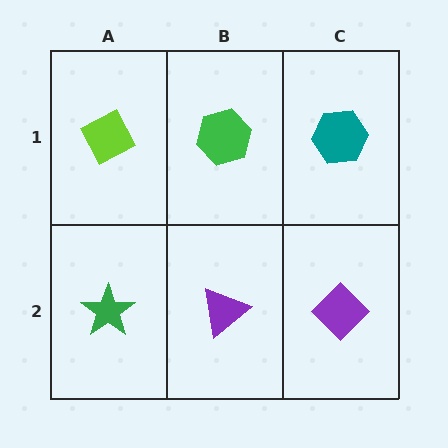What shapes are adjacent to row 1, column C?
A purple diamond (row 2, column C), a green hexagon (row 1, column B).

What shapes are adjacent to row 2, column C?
A teal hexagon (row 1, column C), a purple triangle (row 2, column B).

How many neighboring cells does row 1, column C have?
2.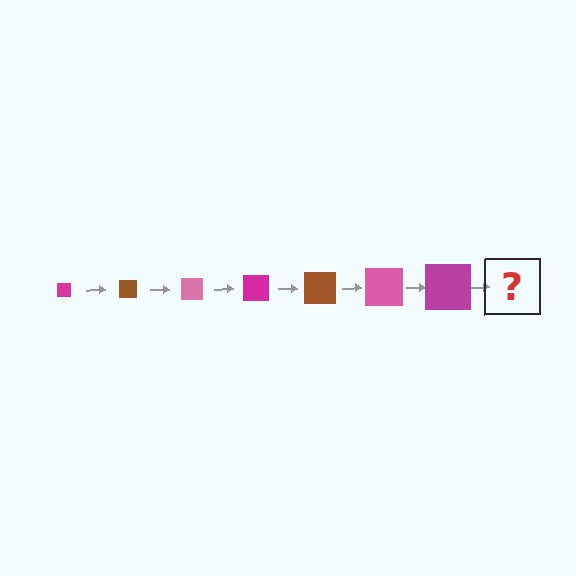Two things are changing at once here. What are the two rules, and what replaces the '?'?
The two rules are that the square grows larger each step and the color cycles through magenta, brown, and pink. The '?' should be a brown square, larger than the previous one.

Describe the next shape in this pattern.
It should be a brown square, larger than the previous one.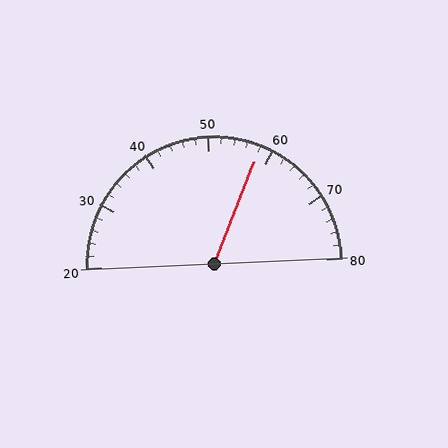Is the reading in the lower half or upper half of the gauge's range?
The reading is in the upper half of the range (20 to 80).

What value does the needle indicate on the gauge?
The needle indicates approximately 58.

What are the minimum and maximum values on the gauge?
The gauge ranges from 20 to 80.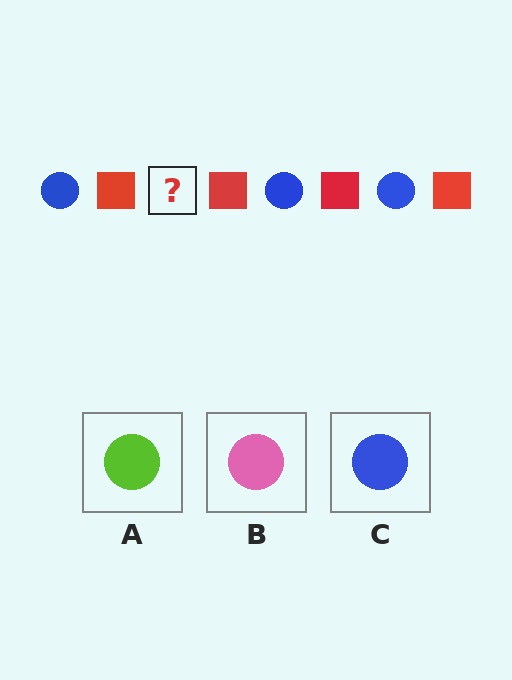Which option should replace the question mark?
Option C.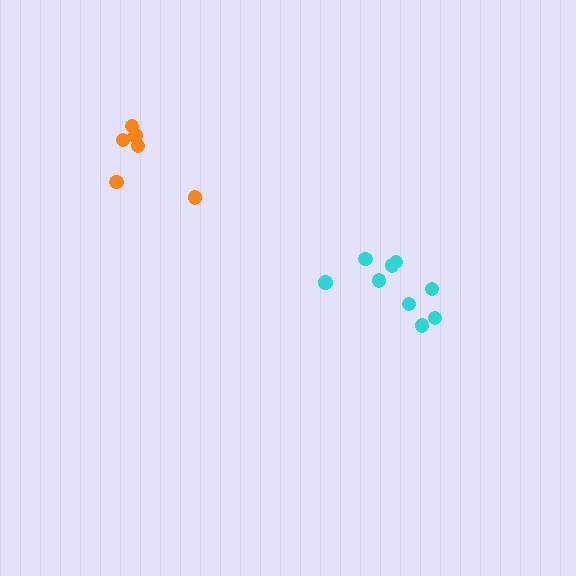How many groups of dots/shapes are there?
There are 2 groups.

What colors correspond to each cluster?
The clusters are colored: cyan, orange.